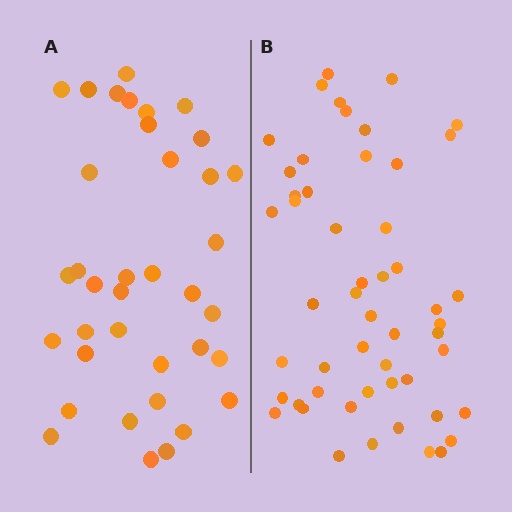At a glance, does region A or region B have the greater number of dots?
Region B (the right region) has more dots.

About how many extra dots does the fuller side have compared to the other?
Region B has approximately 15 more dots than region A.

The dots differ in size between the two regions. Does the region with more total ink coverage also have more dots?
No. Region A has more total ink coverage because its dots are larger, but region B actually contains more individual dots. Total area can be misleading — the number of items is what matters here.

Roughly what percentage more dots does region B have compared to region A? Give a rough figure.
About 40% more.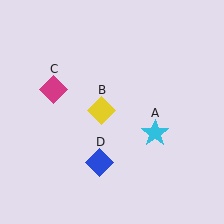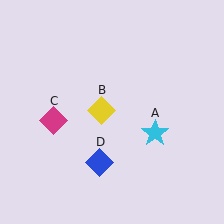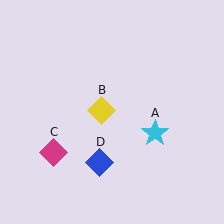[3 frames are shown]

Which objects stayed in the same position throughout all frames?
Cyan star (object A) and yellow diamond (object B) and blue diamond (object D) remained stationary.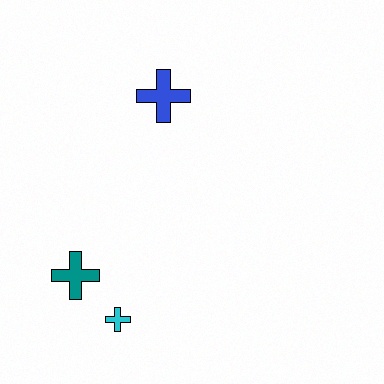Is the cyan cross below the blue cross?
Yes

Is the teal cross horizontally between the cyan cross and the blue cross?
No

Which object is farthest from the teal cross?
The blue cross is farthest from the teal cross.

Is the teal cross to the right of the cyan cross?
No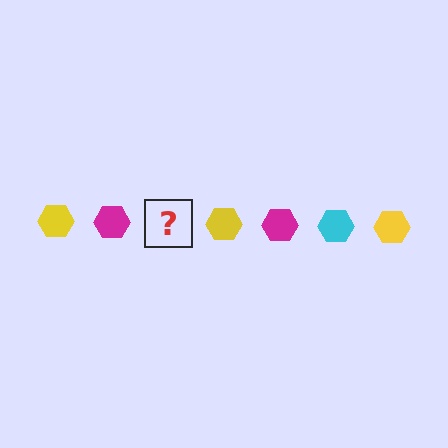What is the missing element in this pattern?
The missing element is a cyan hexagon.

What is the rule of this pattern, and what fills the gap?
The rule is that the pattern cycles through yellow, magenta, cyan hexagons. The gap should be filled with a cyan hexagon.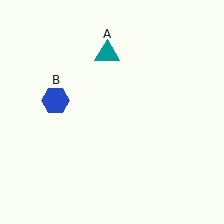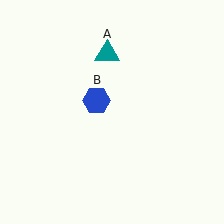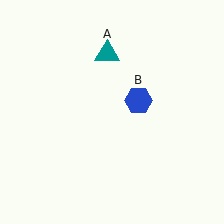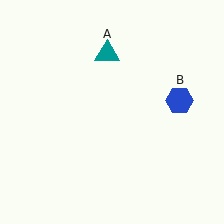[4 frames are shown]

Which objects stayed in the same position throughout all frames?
Teal triangle (object A) remained stationary.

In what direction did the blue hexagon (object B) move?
The blue hexagon (object B) moved right.